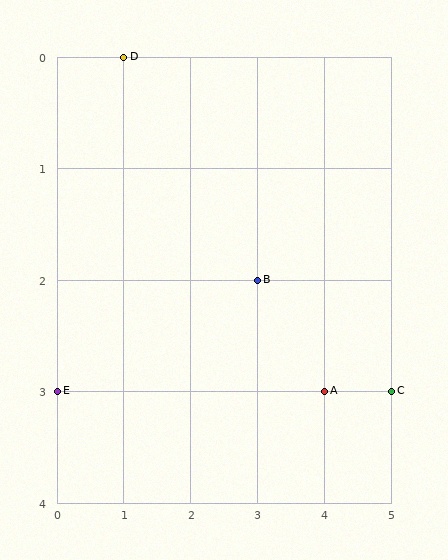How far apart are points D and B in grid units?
Points D and B are 2 columns and 2 rows apart (about 2.8 grid units diagonally).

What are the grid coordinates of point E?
Point E is at grid coordinates (0, 3).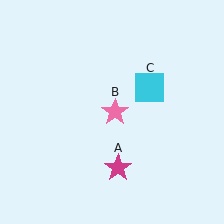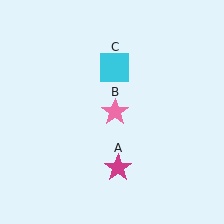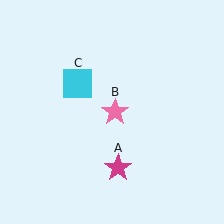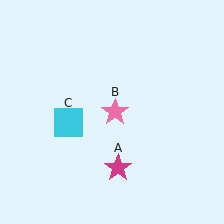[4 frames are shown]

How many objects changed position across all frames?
1 object changed position: cyan square (object C).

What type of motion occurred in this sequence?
The cyan square (object C) rotated counterclockwise around the center of the scene.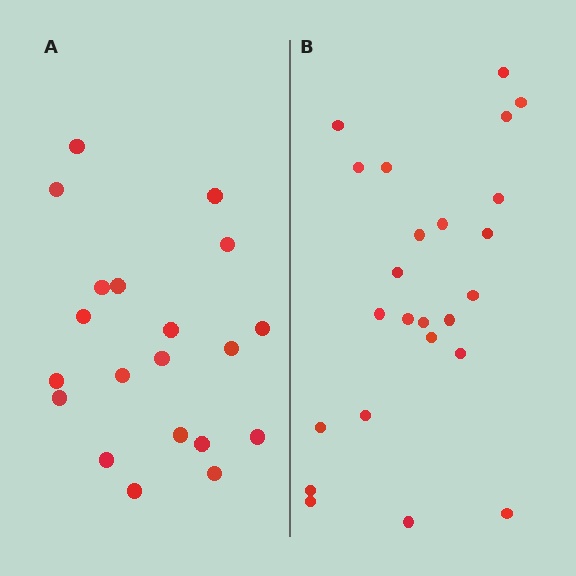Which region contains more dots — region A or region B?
Region B (the right region) has more dots.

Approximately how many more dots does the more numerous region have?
Region B has about 4 more dots than region A.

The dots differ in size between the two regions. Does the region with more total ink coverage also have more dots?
No. Region A has more total ink coverage because its dots are larger, but region B actually contains more individual dots. Total area can be misleading — the number of items is what matters here.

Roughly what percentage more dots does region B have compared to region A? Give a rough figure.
About 20% more.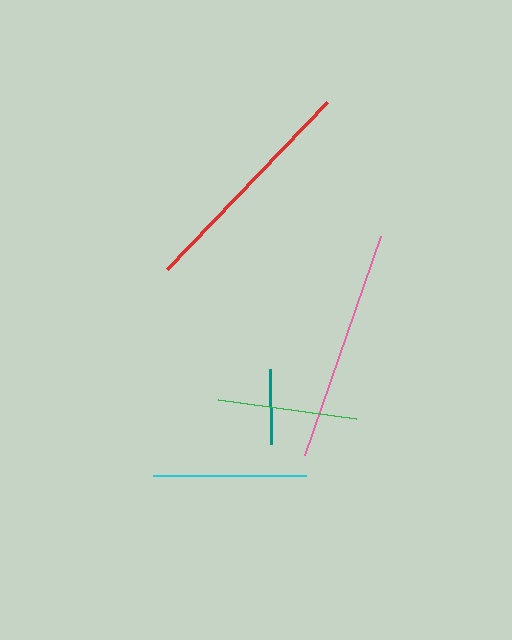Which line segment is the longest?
The pink line is the longest at approximately 232 pixels.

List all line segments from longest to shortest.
From longest to shortest: pink, red, cyan, green, teal.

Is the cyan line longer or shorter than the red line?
The red line is longer than the cyan line.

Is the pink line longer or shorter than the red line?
The pink line is longer than the red line.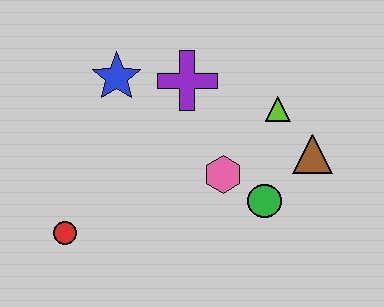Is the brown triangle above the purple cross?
No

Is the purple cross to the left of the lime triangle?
Yes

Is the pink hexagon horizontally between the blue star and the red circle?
No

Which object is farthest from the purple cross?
The red circle is farthest from the purple cross.